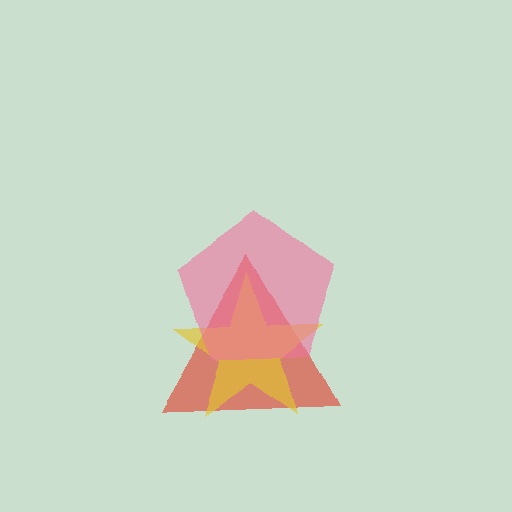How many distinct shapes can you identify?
There are 3 distinct shapes: a red triangle, a yellow star, a pink pentagon.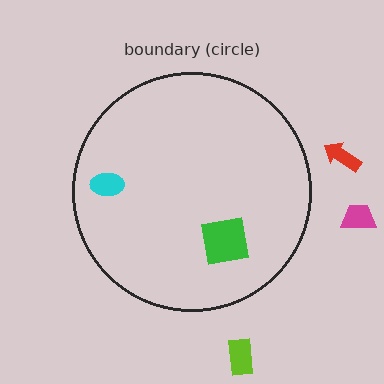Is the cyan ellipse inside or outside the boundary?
Inside.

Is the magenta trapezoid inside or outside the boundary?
Outside.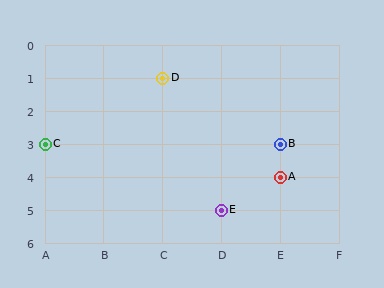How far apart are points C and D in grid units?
Points C and D are 2 columns and 2 rows apart (about 2.8 grid units diagonally).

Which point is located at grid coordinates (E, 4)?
Point A is at (E, 4).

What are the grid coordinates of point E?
Point E is at grid coordinates (D, 5).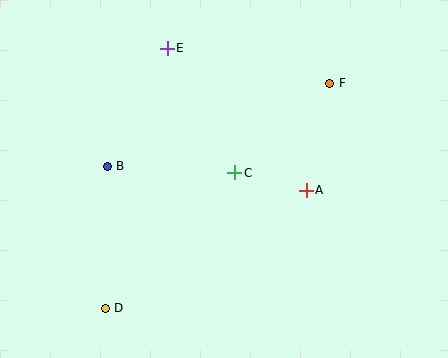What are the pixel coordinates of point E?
Point E is at (167, 48).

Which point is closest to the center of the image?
Point C at (235, 173) is closest to the center.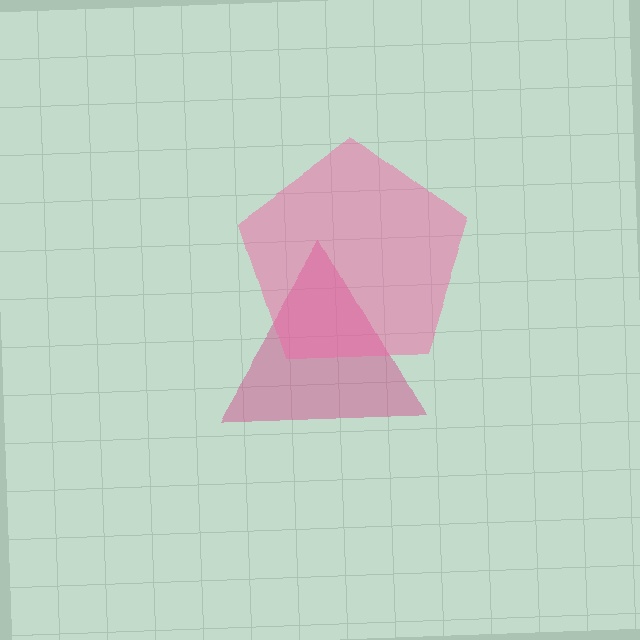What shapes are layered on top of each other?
The layered shapes are: a magenta triangle, a pink pentagon.